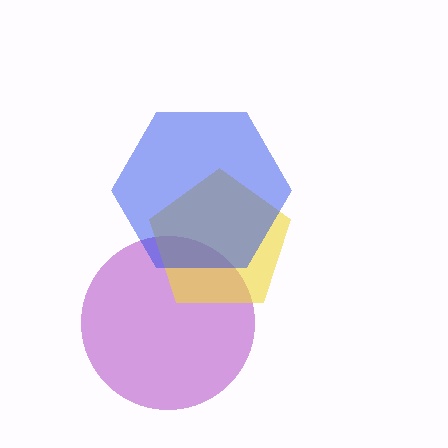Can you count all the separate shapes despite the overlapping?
Yes, there are 3 separate shapes.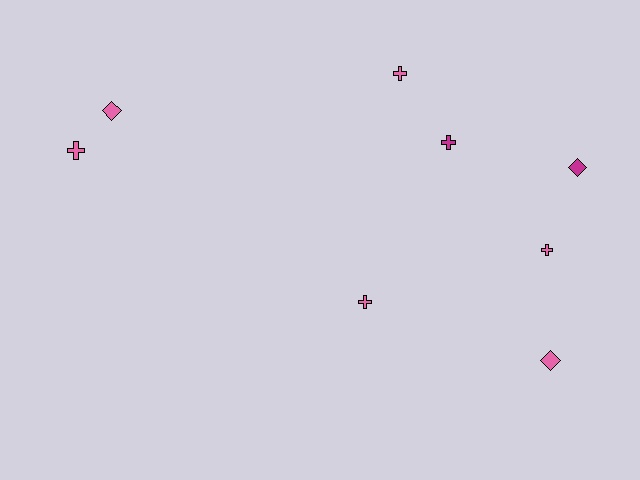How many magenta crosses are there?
There is 1 magenta cross.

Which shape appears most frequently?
Cross, with 5 objects.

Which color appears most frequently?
Pink, with 6 objects.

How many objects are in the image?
There are 8 objects.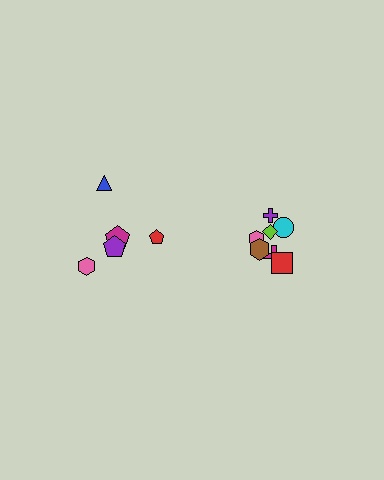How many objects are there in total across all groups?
There are 12 objects.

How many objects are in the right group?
There are 7 objects.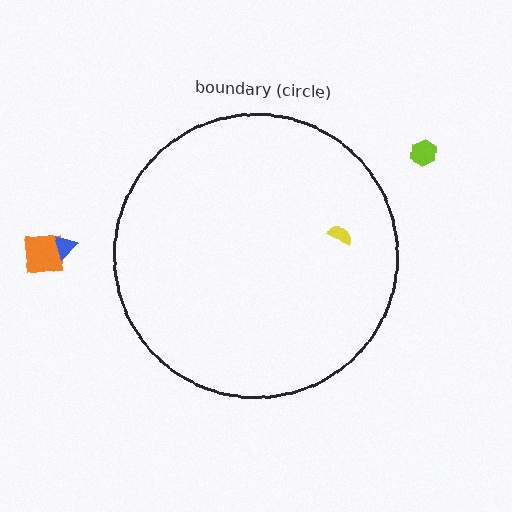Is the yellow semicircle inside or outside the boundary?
Inside.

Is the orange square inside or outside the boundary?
Outside.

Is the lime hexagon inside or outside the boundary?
Outside.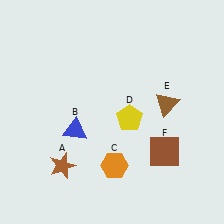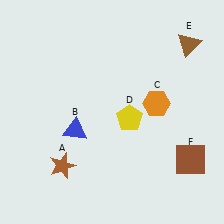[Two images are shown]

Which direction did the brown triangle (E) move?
The brown triangle (E) moved up.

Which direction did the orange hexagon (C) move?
The orange hexagon (C) moved up.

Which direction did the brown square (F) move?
The brown square (F) moved right.